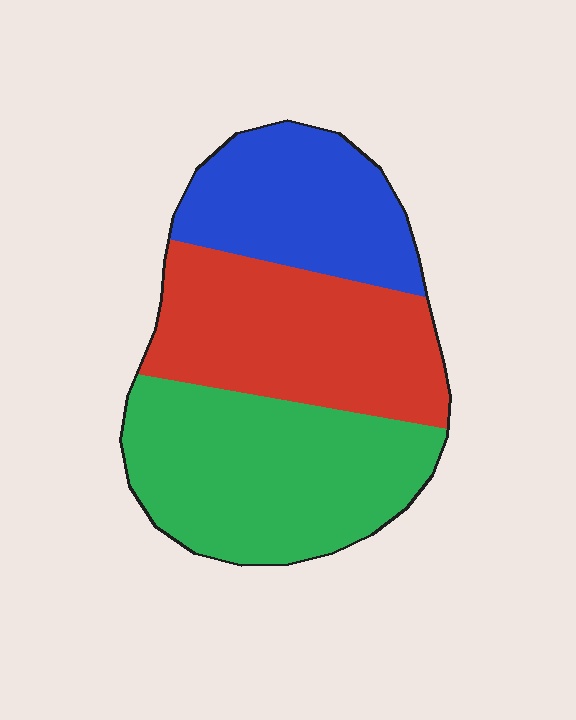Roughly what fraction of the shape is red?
Red takes up about one third (1/3) of the shape.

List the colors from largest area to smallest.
From largest to smallest: green, red, blue.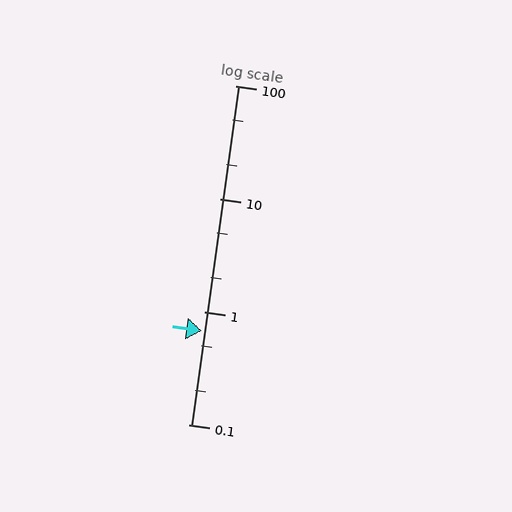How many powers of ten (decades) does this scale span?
The scale spans 3 decades, from 0.1 to 100.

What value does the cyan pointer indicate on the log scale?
The pointer indicates approximately 0.67.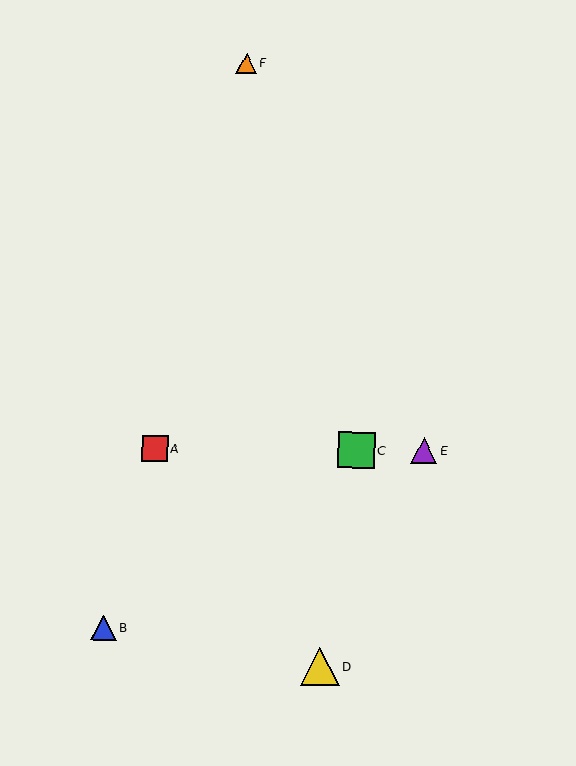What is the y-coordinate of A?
Object A is at y≈449.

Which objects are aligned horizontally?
Objects A, C, E are aligned horizontally.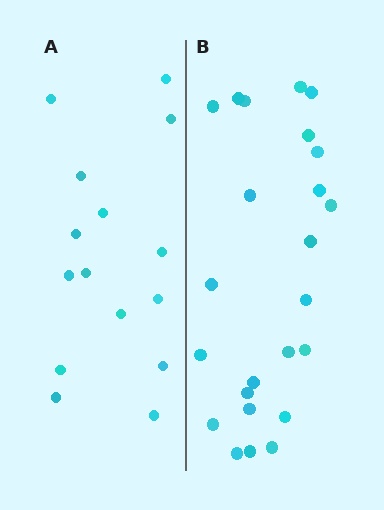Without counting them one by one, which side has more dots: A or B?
Region B (the right region) has more dots.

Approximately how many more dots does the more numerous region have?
Region B has roughly 8 or so more dots than region A.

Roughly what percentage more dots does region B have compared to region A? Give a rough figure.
About 60% more.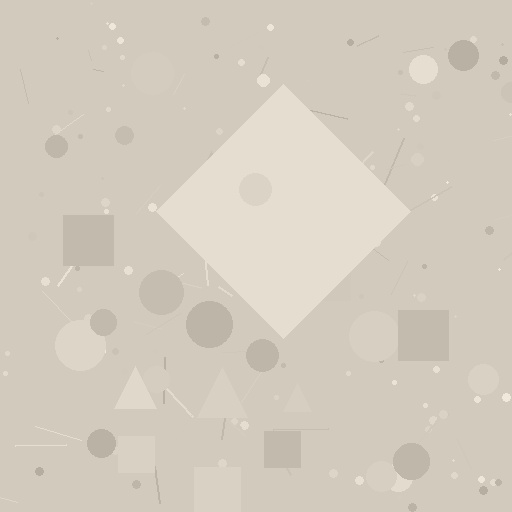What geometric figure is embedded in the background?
A diamond is embedded in the background.